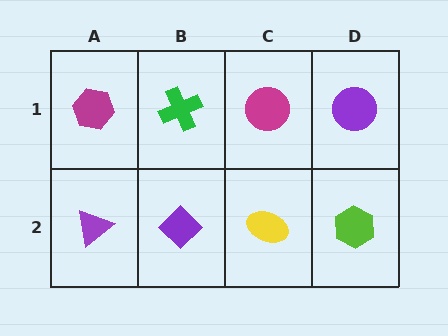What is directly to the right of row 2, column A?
A purple diamond.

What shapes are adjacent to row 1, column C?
A yellow ellipse (row 2, column C), a green cross (row 1, column B), a purple circle (row 1, column D).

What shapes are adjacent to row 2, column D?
A purple circle (row 1, column D), a yellow ellipse (row 2, column C).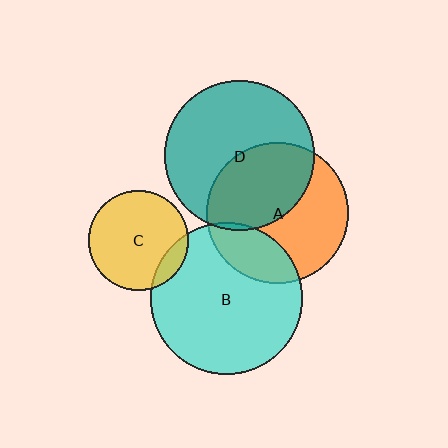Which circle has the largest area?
Circle B (cyan).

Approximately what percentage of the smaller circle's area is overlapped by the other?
Approximately 20%.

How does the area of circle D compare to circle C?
Approximately 2.2 times.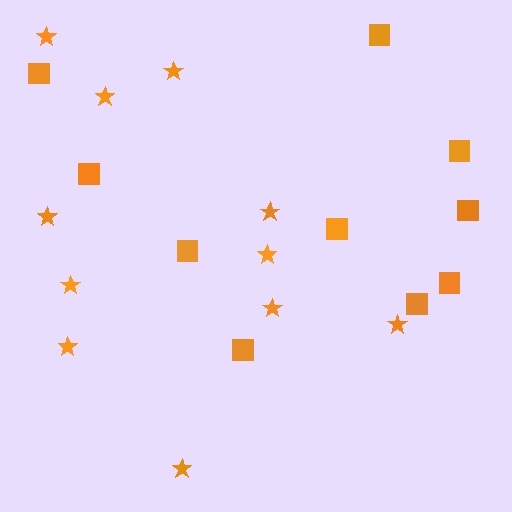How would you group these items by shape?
There are 2 groups: one group of squares (10) and one group of stars (11).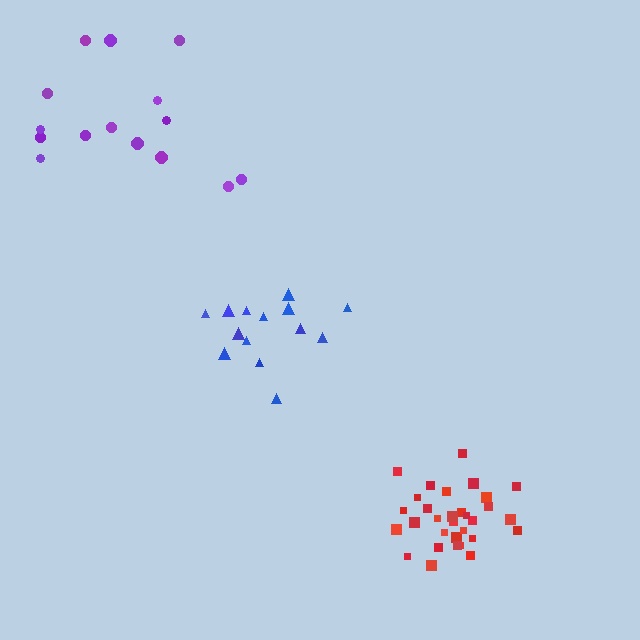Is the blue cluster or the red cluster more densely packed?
Red.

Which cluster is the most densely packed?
Red.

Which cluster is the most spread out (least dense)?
Purple.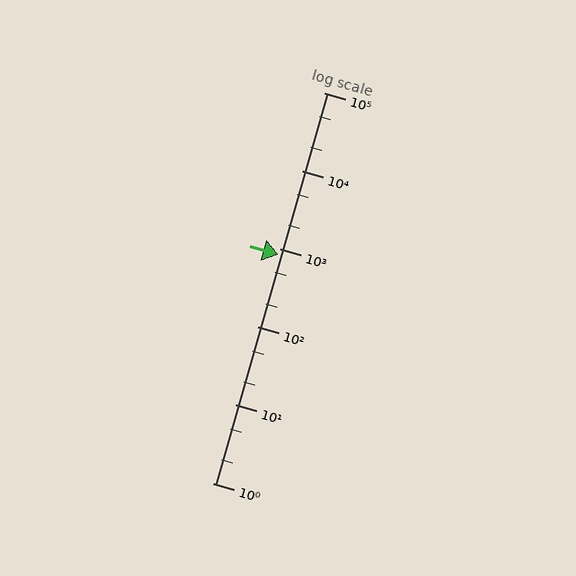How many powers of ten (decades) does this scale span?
The scale spans 5 decades, from 1 to 100000.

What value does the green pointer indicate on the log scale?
The pointer indicates approximately 850.